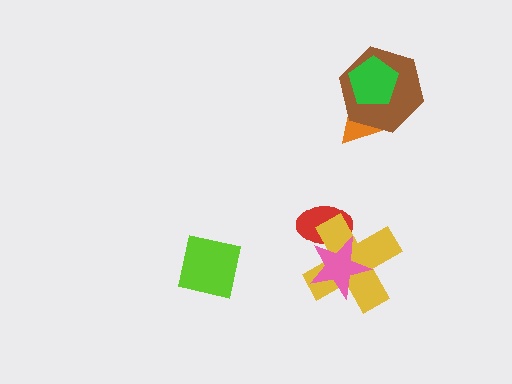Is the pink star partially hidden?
No, no other shape covers it.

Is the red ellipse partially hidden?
Yes, it is partially covered by another shape.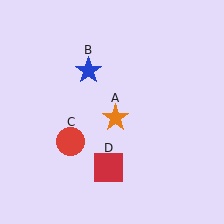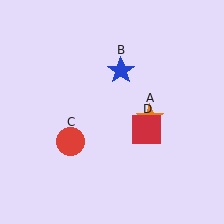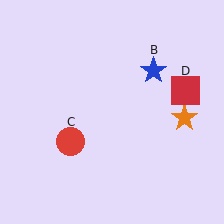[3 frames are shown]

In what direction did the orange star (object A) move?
The orange star (object A) moved right.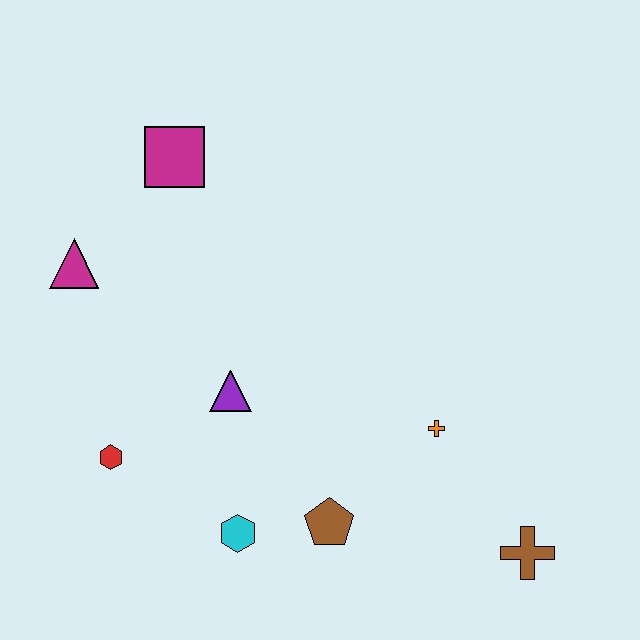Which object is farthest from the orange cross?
The magenta triangle is farthest from the orange cross.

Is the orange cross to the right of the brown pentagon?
Yes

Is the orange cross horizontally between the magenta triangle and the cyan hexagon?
No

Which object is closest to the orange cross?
The brown pentagon is closest to the orange cross.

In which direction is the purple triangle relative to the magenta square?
The purple triangle is below the magenta square.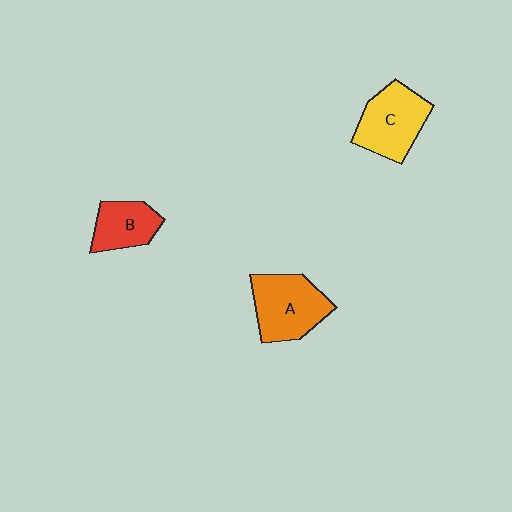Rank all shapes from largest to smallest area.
From largest to smallest: A (orange), C (yellow), B (red).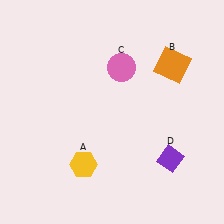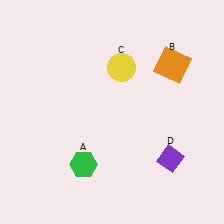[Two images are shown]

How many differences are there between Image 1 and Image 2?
There are 2 differences between the two images.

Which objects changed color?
A changed from yellow to green. C changed from pink to yellow.